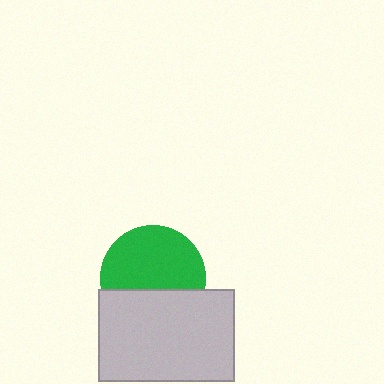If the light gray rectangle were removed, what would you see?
You would see the complete green circle.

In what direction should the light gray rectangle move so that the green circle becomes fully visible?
The light gray rectangle should move down. That is the shortest direction to clear the overlap and leave the green circle fully visible.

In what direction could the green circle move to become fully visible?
The green circle could move up. That would shift it out from behind the light gray rectangle entirely.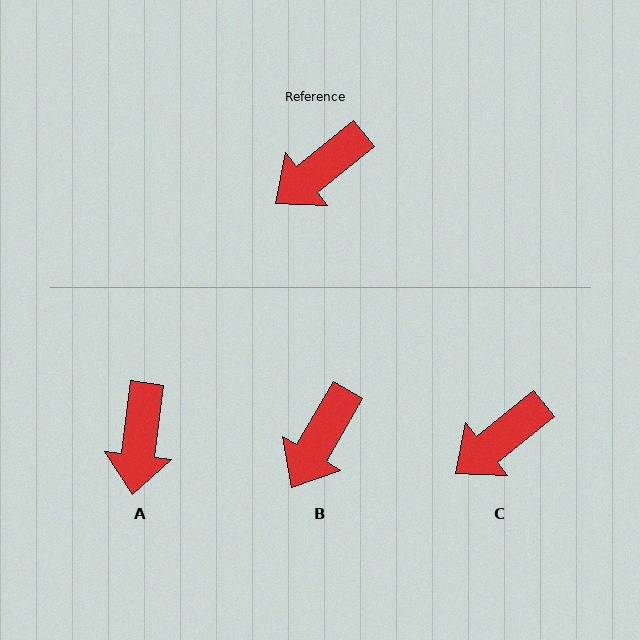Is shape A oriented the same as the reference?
No, it is off by about 44 degrees.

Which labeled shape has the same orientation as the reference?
C.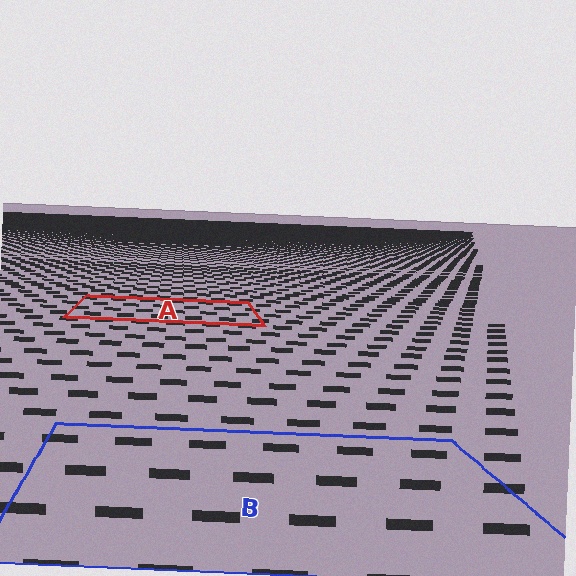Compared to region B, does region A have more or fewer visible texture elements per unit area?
Region A has more texture elements per unit area — they are packed more densely because it is farther away.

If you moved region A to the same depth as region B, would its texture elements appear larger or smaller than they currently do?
They would appear larger. At a closer depth, the same texture elements are projected at a bigger on-screen size.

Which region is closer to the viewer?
Region B is closer. The texture elements there are larger and more spread out.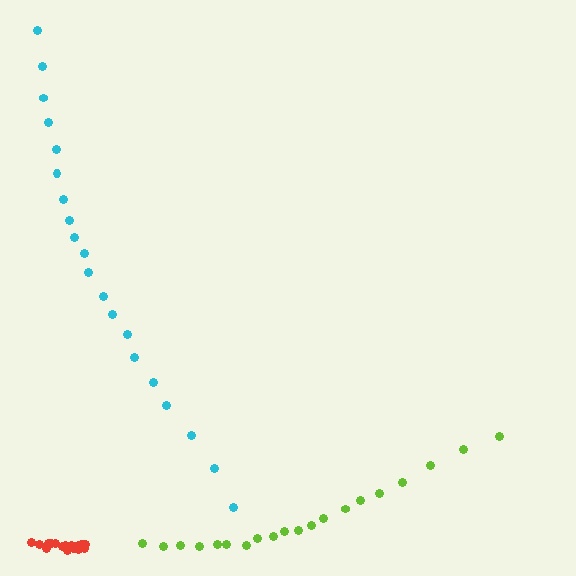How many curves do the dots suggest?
There are 3 distinct paths.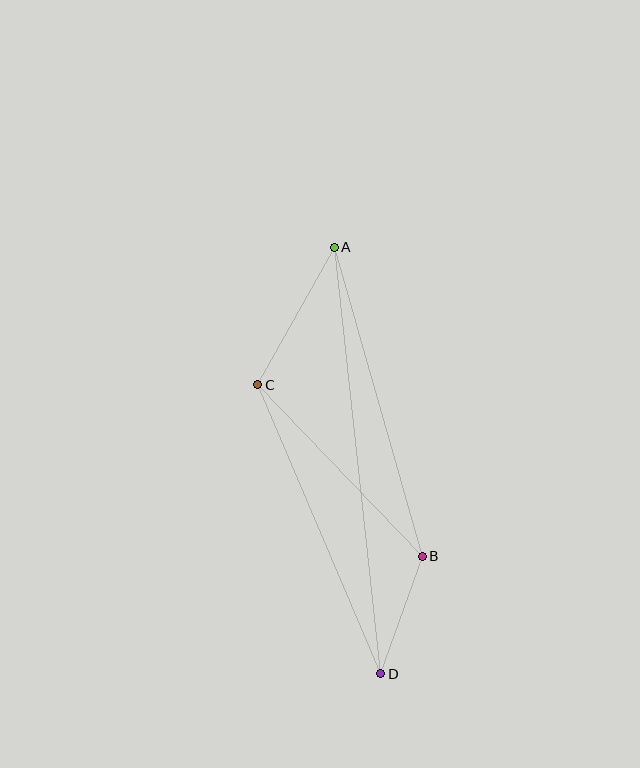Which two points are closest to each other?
Points B and D are closest to each other.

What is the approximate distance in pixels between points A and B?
The distance between A and B is approximately 321 pixels.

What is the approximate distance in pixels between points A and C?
The distance between A and C is approximately 158 pixels.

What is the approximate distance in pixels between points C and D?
The distance between C and D is approximately 314 pixels.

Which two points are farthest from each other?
Points A and D are farthest from each other.